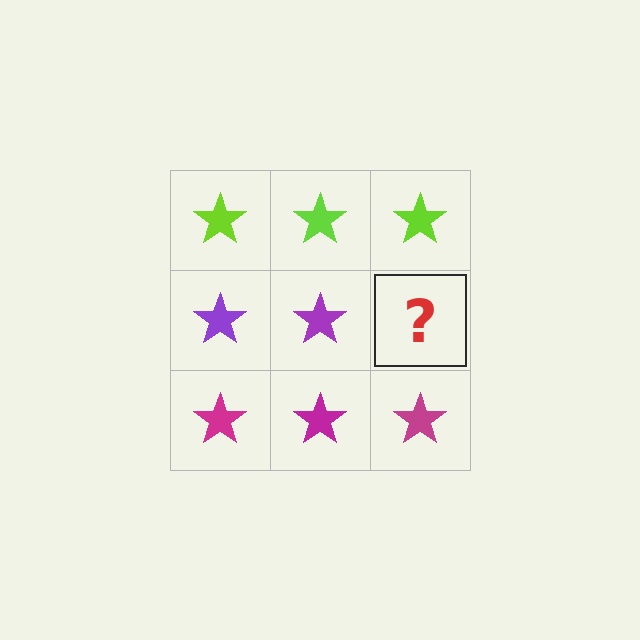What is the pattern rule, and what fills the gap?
The rule is that each row has a consistent color. The gap should be filled with a purple star.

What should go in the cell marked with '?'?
The missing cell should contain a purple star.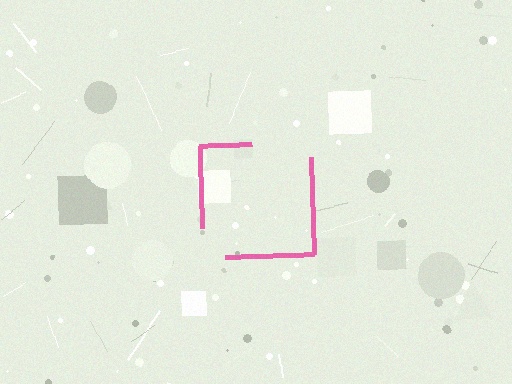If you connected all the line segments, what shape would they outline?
They would outline a square.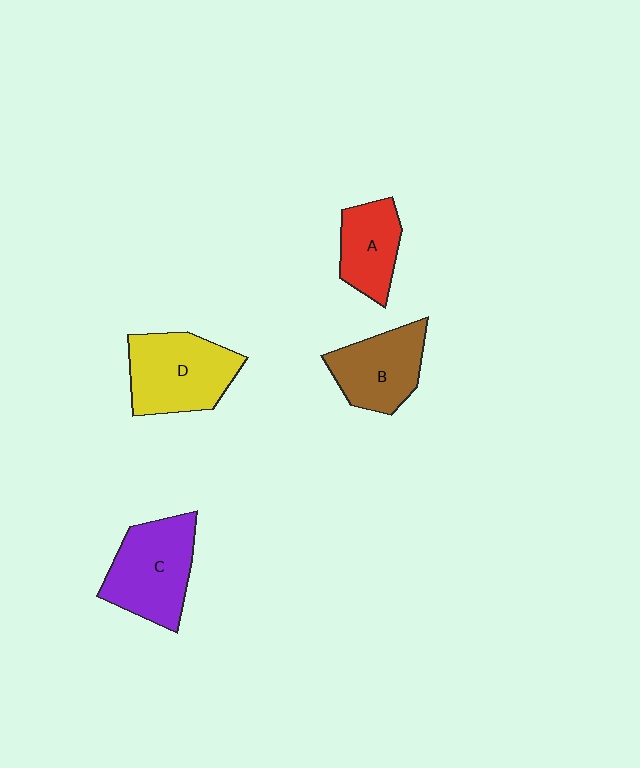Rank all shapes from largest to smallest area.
From largest to smallest: D (yellow), C (purple), B (brown), A (red).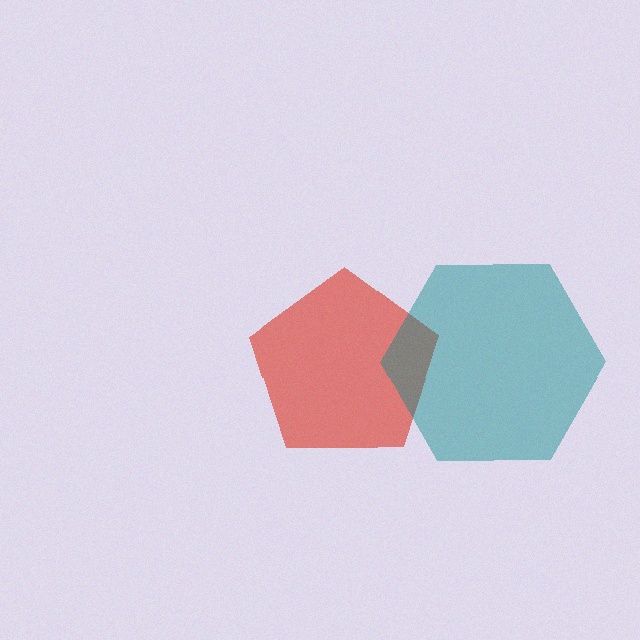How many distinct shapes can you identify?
There are 2 distinct shapes: a red pentagon, a teal hexagon.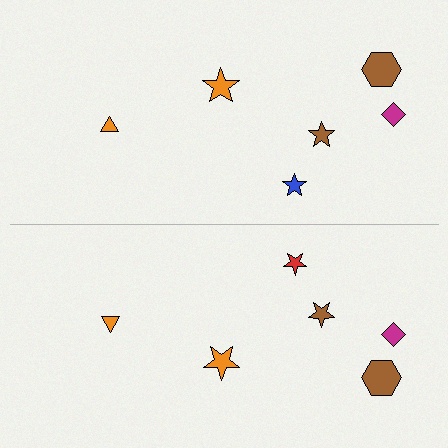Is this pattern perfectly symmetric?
No, the pattern is not perfectly symmetric. The red star on the bottom side breaks the symmetry — its mirror counterpart is blue.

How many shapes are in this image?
There are 12 shapes in this image.